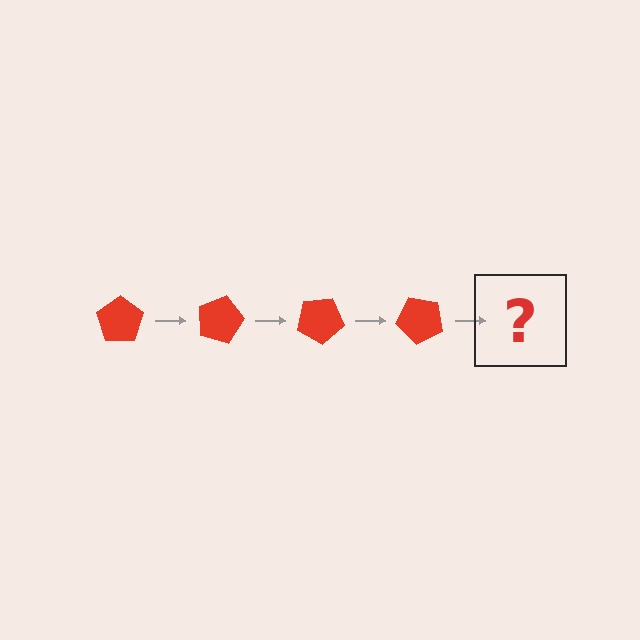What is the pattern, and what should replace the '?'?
The pattern is that the pentagon rotates 15 degrees each step. The '?' should be a red pentagon rotated 60 degrees.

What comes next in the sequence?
The next element should be a red pentagon rotated 60 degrees.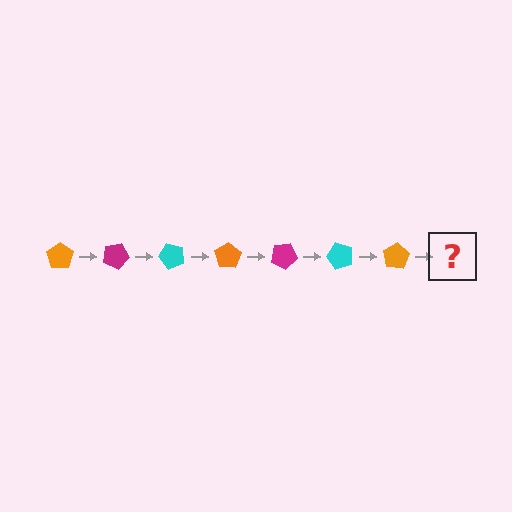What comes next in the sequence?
The next element should be a magenta pentagon, rotated 175 degrees from the start.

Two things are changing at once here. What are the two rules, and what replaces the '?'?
The two rules are that it rotates 25 degrees each step and the color cycles through orange, magenta, and cyan. The '?' should be a magenta pentagon, rotated 175 degrees from the start.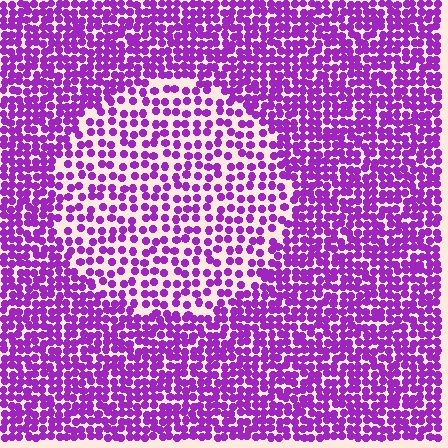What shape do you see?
I see a circle.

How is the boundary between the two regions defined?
The boundary is defined by a change in element density (approximately 1.8x ratio). All elements are the same color, size, and shape.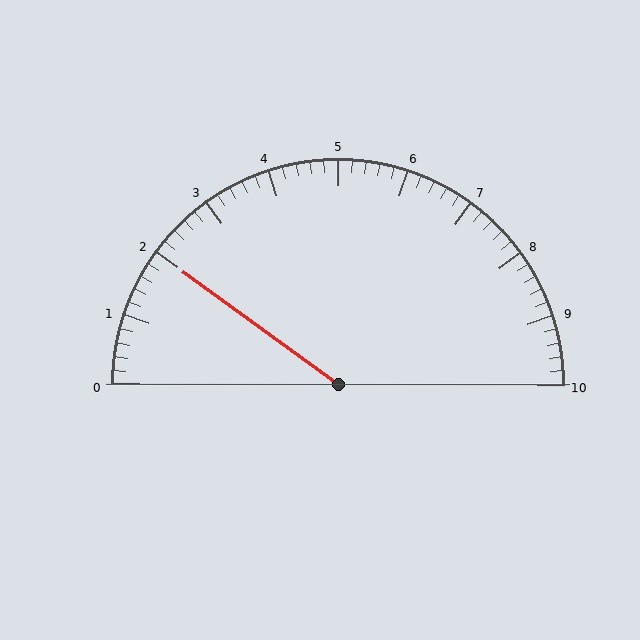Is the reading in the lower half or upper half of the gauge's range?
The reading is in the lower half of the range (0 to 10).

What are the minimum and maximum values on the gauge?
The gauge ranges from 0 to 10.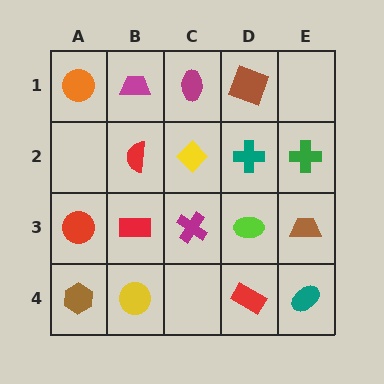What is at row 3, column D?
A lime ellipse.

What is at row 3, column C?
A magenta cross.